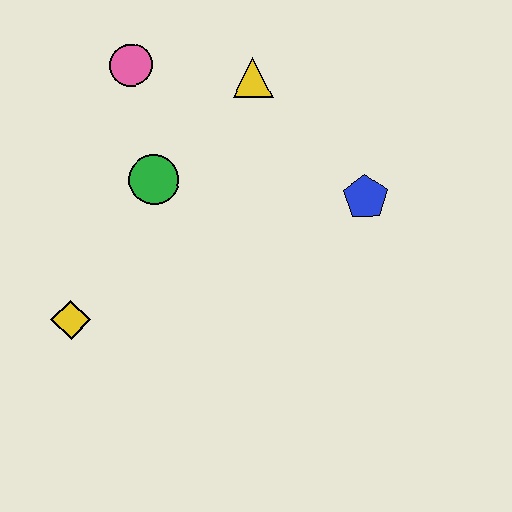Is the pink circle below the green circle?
No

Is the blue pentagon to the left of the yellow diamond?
No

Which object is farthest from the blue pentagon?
The yellow diamond is farthest from the blue pentagon.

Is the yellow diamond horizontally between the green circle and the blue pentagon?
No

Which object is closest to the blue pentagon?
The yellow triangle is closest to the blue pentagon.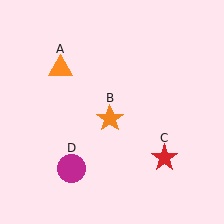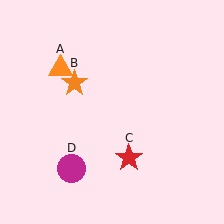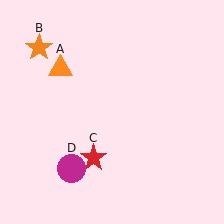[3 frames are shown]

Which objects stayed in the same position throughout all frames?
Orange triangle (object A) and magenta circle (object D) remained stationary.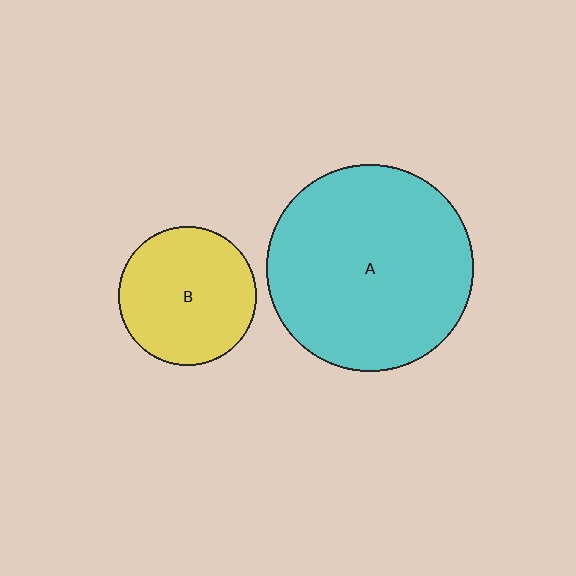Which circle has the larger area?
Circle A (cyan).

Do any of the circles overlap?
No, none of the circles overlap.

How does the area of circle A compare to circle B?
Approximately 2.2 times.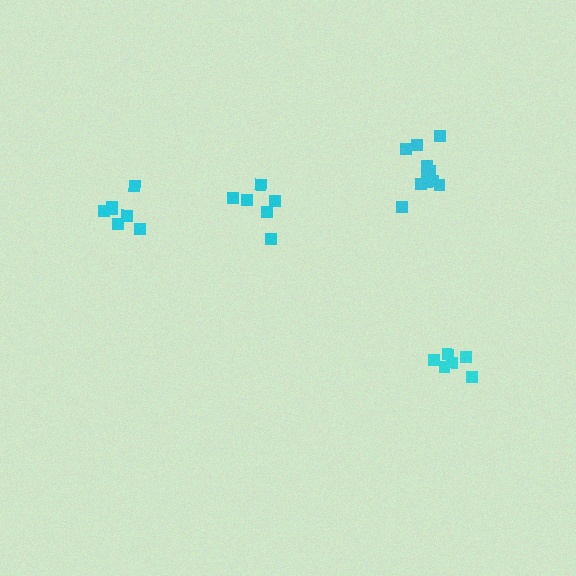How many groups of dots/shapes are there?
There are 4 groups.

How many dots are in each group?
Group 1: 11 dots, Group 2: 6 dots, Group 3: 6 dots, Group 4: 7 dots (30 total).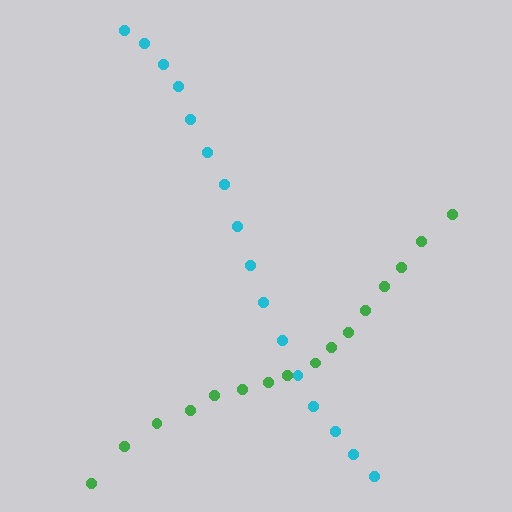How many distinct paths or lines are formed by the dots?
There are 2 distinct paths.